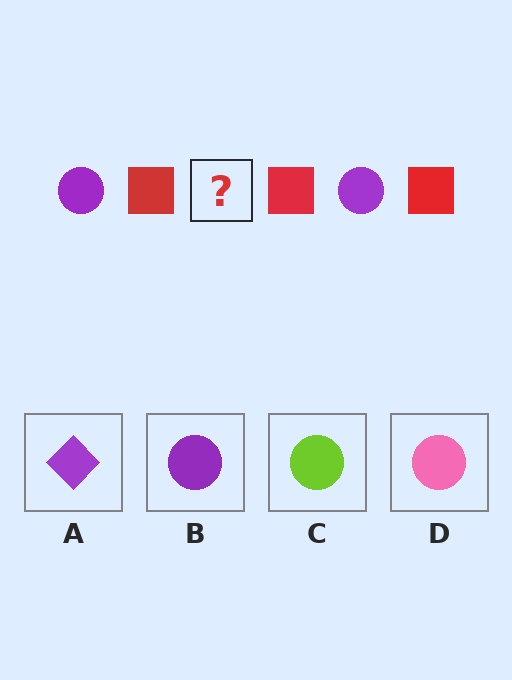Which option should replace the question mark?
Option B.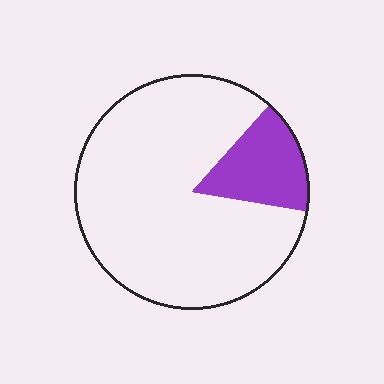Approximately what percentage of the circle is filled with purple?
Approximately 15%.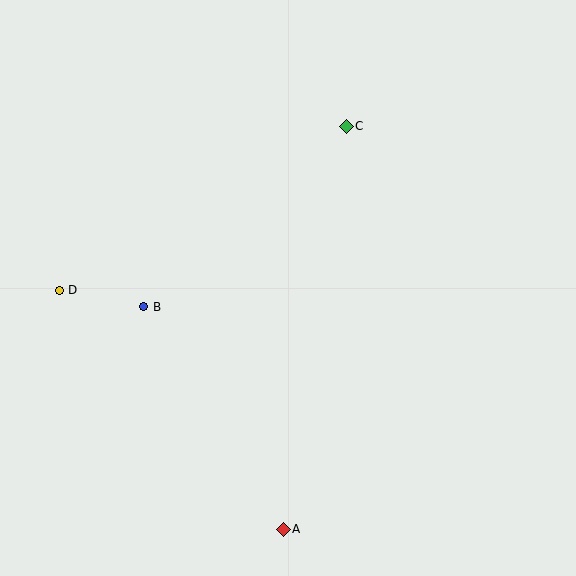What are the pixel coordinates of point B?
Point B is at (144, 307).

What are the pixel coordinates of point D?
Point D is at (59, 290).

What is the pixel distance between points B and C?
The distance between B and C is 271 pixels.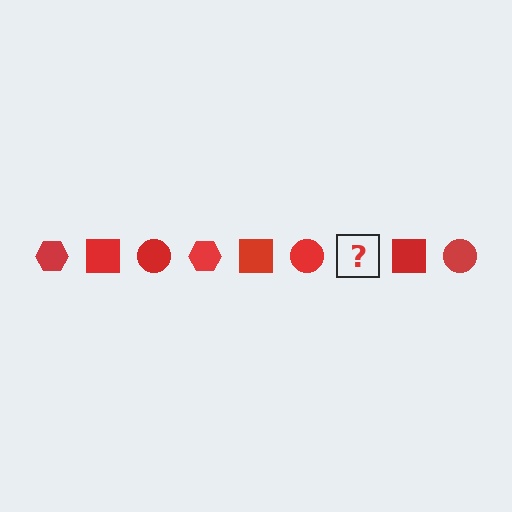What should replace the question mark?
The question mark should be replaced with a red hexagon.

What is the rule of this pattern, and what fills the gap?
The rule is that the pattern cycles through hexagon, square, circle shapes in red. The gap should be filled with a red hexagon.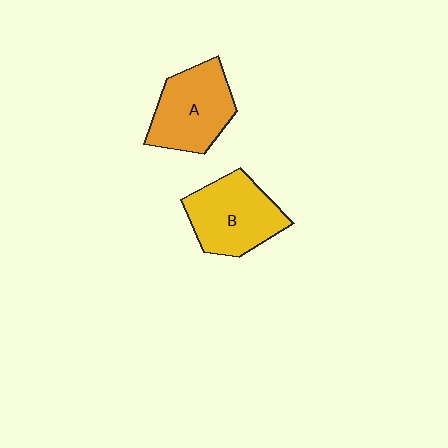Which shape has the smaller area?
Shape A (orange).